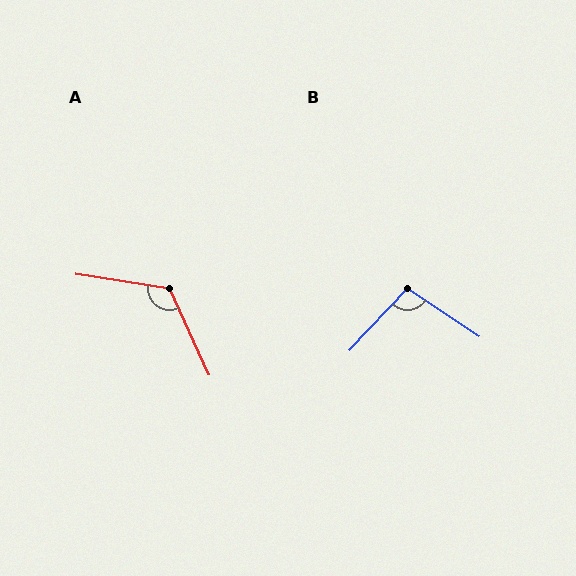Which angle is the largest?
A, at approximately 123 degrees.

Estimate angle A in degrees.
Approximately 123 degrees.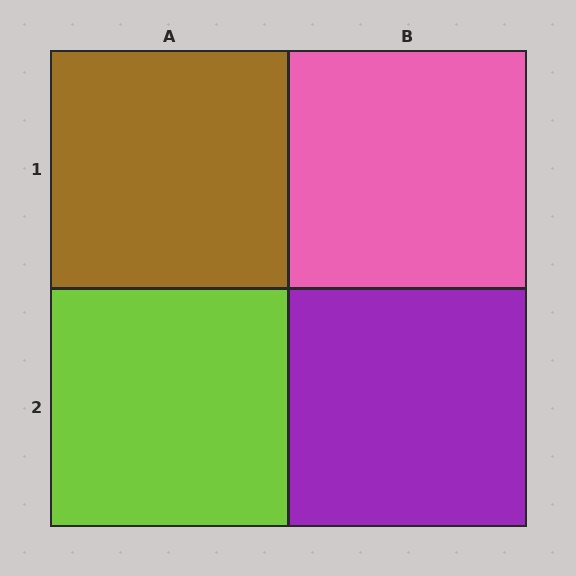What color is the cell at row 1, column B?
Pink.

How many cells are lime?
1 cell is lime.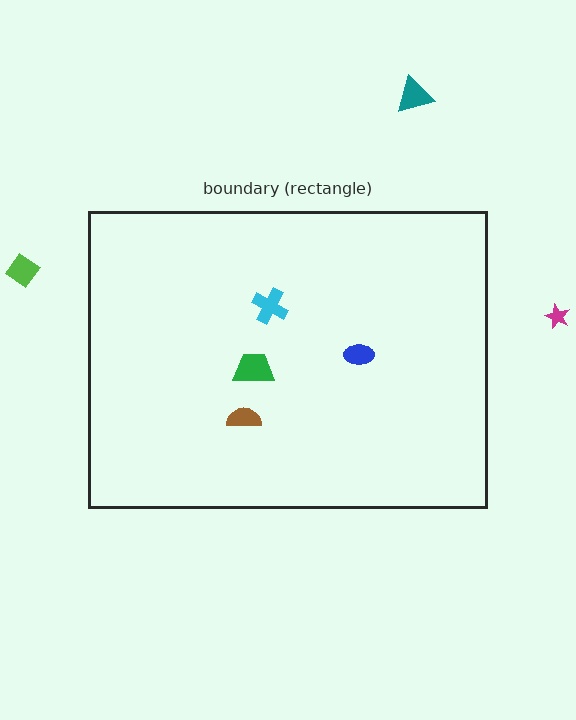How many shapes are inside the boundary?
4 inside, 3 outside.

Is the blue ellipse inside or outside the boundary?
Inside.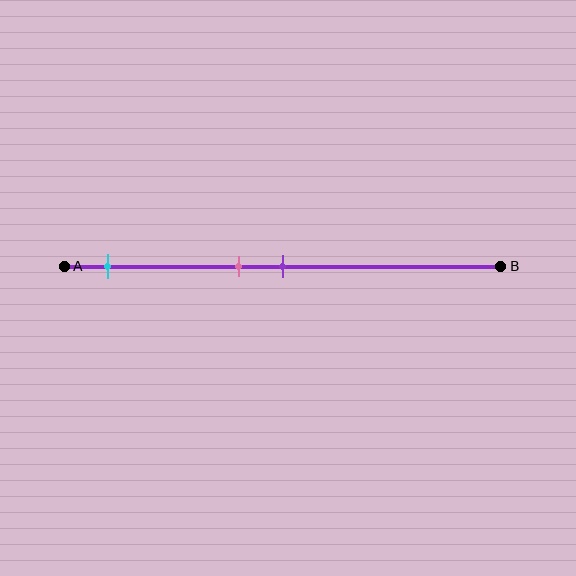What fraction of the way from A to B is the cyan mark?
The cyan mark is approximately 10% (0.1) of the way from A to B.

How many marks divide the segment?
There are 3 marks dividing the segment.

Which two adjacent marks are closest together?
The pink and purple marks are the closest adjacent pair.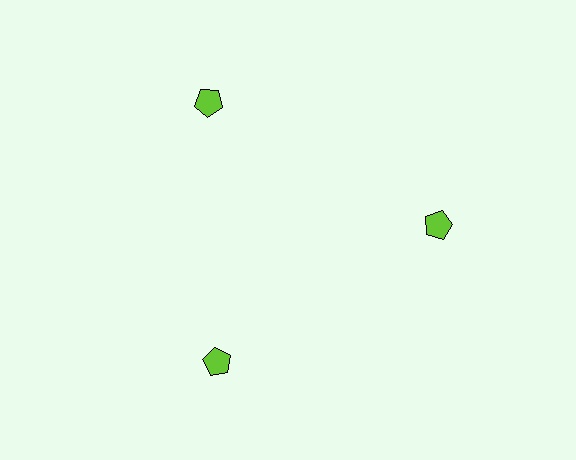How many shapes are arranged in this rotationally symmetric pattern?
There are 3 shapes, arranged in 3 groups of 1.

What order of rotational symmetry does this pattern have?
This pattern has 3-fold rotational symmetry.